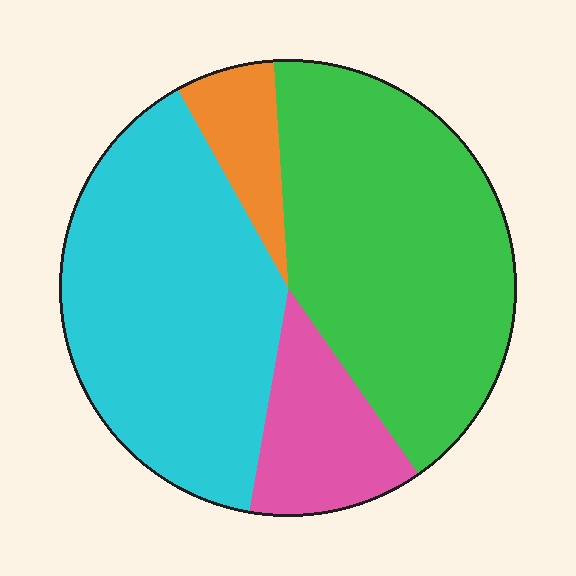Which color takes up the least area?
Orange, at roughly 5%.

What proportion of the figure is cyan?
Cyan takes up about two fifths (2/5) of the figure.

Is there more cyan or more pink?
Cyan.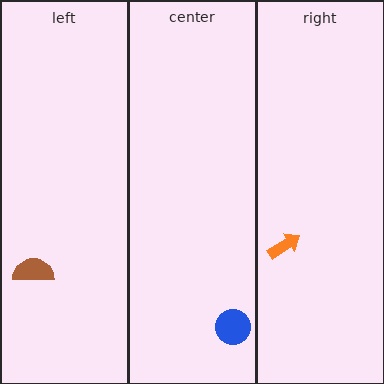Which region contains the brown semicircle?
The left region.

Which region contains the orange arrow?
The right region.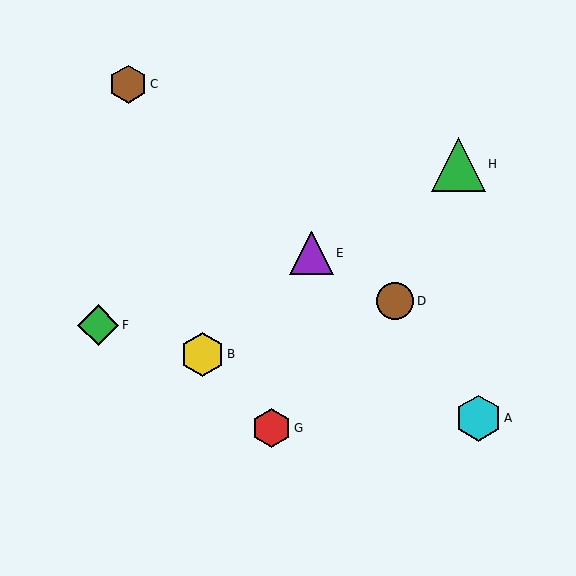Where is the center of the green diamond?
The center of the green diamond is at (98, 325).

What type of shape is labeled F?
Shape F is a green diamond.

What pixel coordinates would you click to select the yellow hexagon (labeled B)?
Click at (202, 354) to select the yellow hexagon B.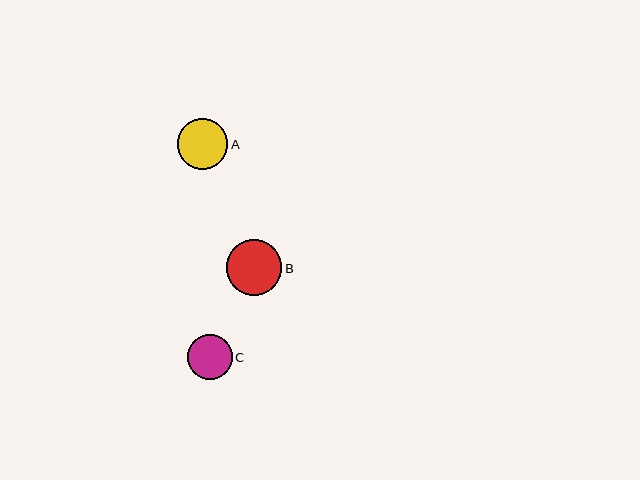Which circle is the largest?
Circle B is the largest with a size of approximately 56 pixels.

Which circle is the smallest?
Circle C is the smallest with a size of approximately 45 pixels.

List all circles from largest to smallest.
From largest to smallest: B, A, C.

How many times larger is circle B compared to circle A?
Circle B is approximately 1.1 times the size of circle A.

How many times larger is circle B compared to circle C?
Circle B is approximately 1.2 times the size of circle C.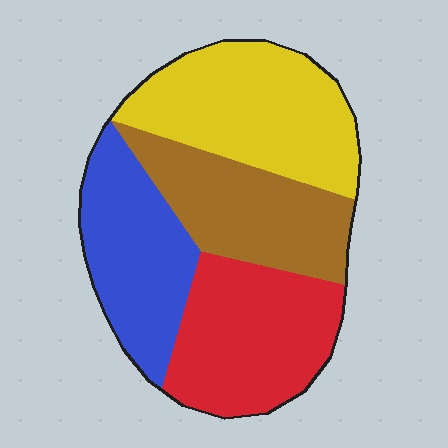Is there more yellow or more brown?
Yellow.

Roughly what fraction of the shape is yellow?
Yellow takes up about one quarter (1/4) of the shape.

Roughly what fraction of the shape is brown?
Brown covers 23% of the shape.